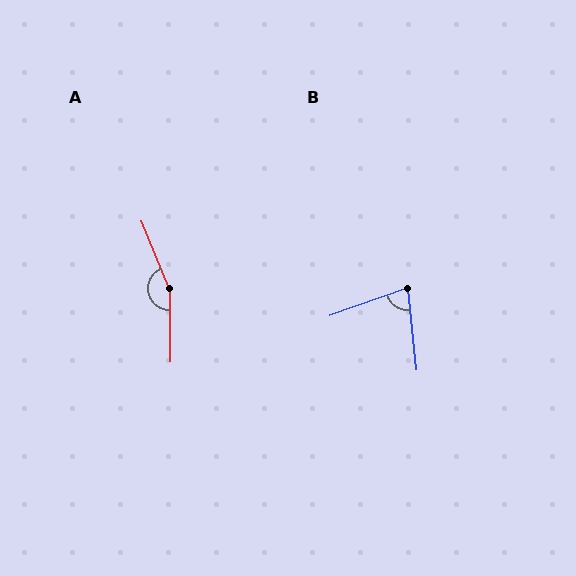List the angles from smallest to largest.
B (77°), A (158°).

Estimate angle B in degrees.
Approximately 77 degrees.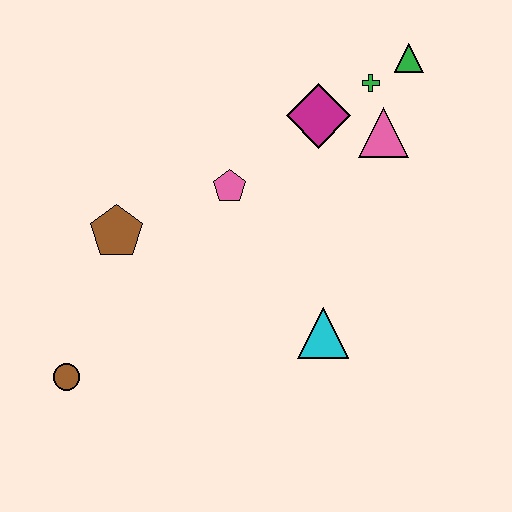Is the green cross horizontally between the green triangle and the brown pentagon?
Yes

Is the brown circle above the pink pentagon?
No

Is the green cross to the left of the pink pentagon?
No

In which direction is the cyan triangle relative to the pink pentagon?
The cyan triangle is below the pink pentagon.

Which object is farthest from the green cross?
The brown circle is farthest from the green cross.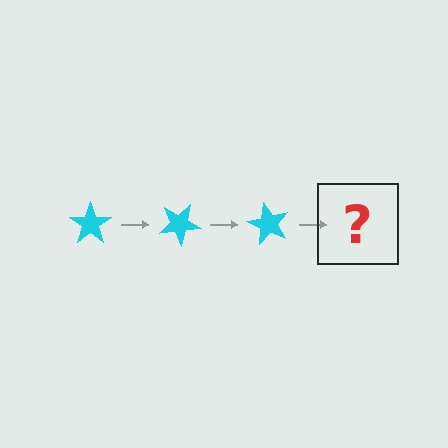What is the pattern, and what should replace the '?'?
The pattern is that the star rotates 30 degrees each step. The '?' should be a cyan star rotated 90 degrees.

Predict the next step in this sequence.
The next step is a cyan star rotated 90 degrees.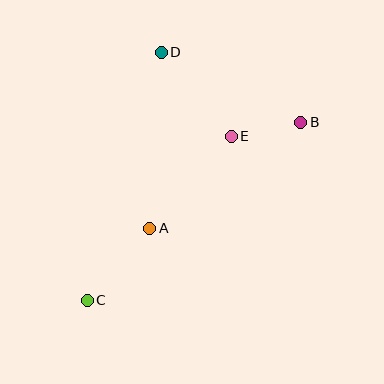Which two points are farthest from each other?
Points B and C are farthest from each other.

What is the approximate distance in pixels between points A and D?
The distance between A and D is approximately 177 pixels.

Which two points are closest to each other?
Points B and E are closest to each other.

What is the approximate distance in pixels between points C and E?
The distance between C and E is approximately 218 pixels.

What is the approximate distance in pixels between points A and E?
The distance between A and E is approximately 123 pixels.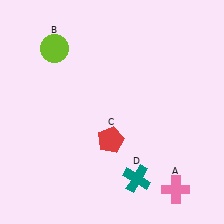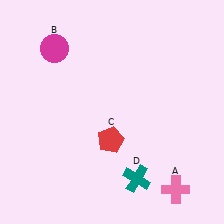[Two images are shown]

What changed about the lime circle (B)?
In Image 1, B is lime. In Image 2, it changed to magenta.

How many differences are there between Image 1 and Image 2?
There is 1 difference between the two images.